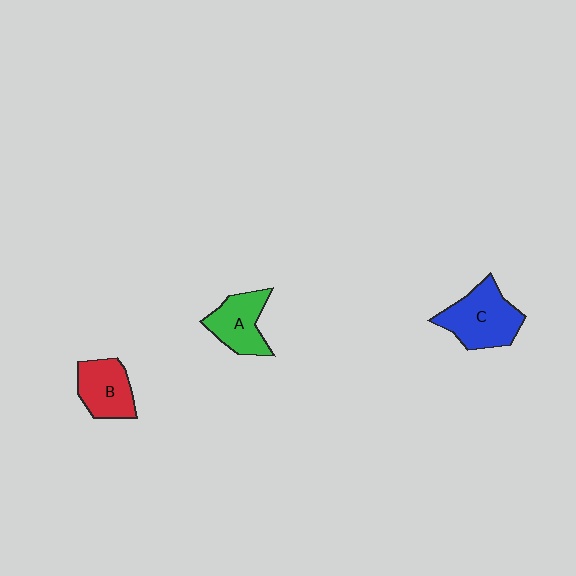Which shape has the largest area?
Shape C (blue).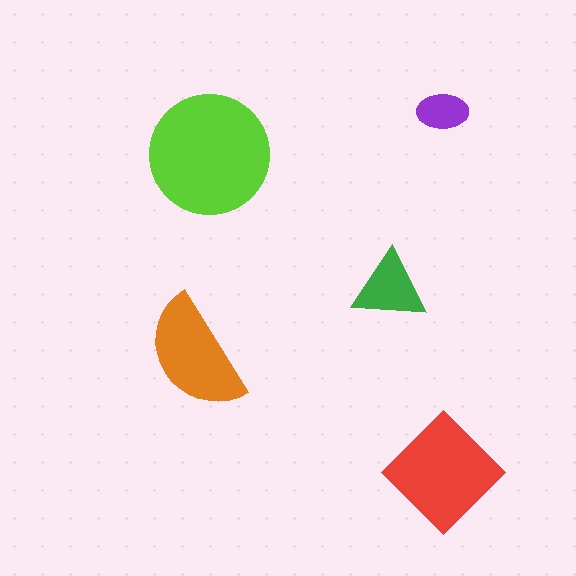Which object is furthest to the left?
The orange semicircle is leftmost.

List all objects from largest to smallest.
The lime circle, the red diamond, the orange semicircle, the green triangle, the purple ellipse.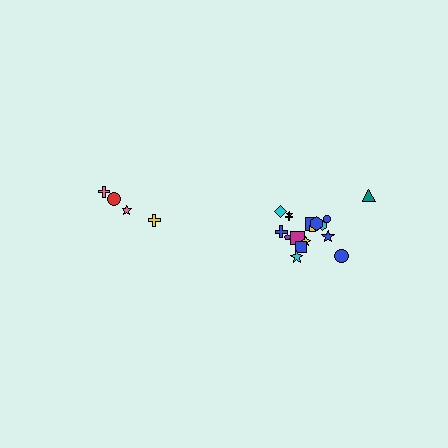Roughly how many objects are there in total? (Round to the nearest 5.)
Roughly 20 objects in total.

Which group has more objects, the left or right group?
The right group.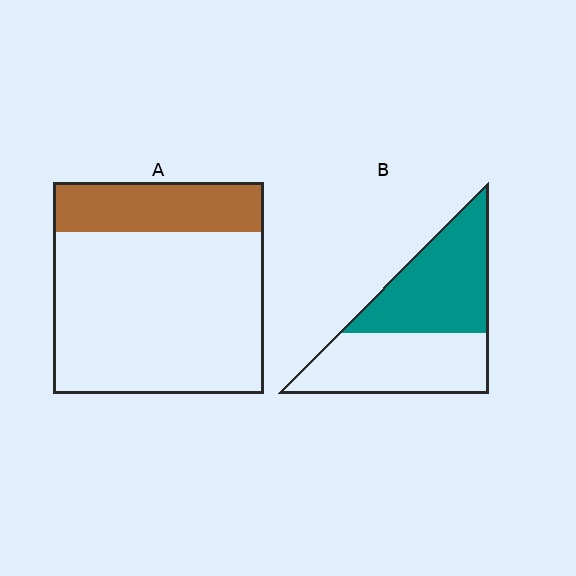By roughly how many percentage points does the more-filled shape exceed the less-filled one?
By roughly 25 percentage points (B over A).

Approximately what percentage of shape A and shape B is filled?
A is approximately 25% and B is approximately 50%.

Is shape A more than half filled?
No.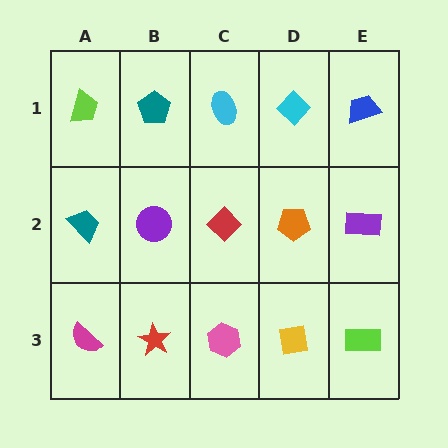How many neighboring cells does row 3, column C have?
3.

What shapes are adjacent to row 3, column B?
A purple circle (row 2, column B), a magenta semicircle (row 3, column A), a pink hexagon (row 3, column C).